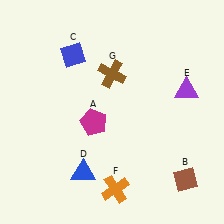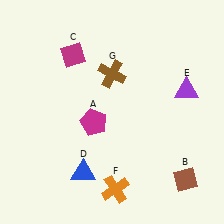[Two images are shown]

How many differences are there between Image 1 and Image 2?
There is 1 difference between the two images.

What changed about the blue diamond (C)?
In Image 1, C is blue. In Image 2, it changed to magenta.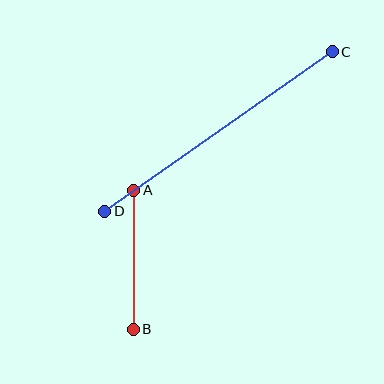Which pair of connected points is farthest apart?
Points C and D are farthest apart.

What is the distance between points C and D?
The distance is approximately 278 pixels.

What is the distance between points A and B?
The distance is approximately 139 pixels.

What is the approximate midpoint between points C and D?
The midpoint is at approximately (218, 132) pixels.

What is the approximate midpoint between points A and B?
The midpoint is at approximately (133, 260) pixels.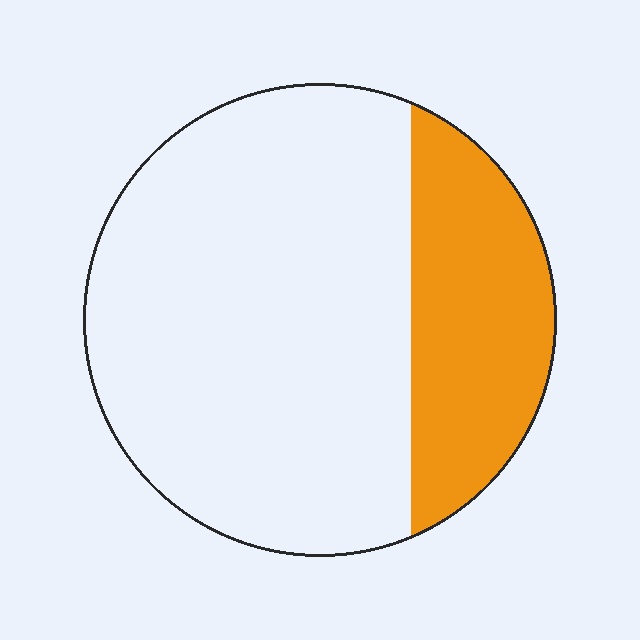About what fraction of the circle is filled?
About one quarter (1/4).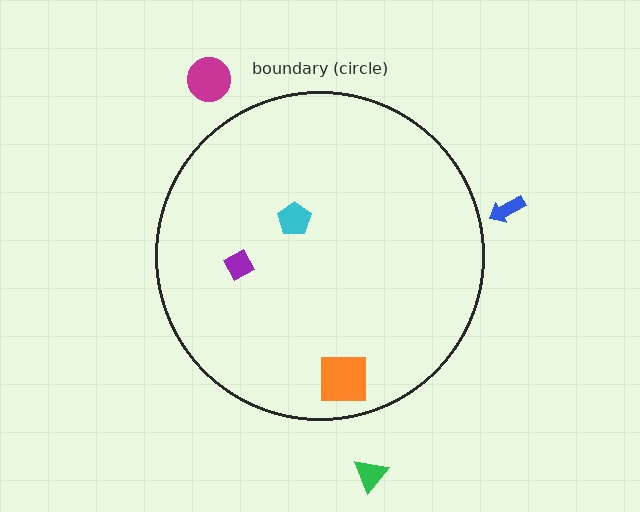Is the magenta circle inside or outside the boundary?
Outside.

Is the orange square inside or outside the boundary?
Inside.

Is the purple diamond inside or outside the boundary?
Inside.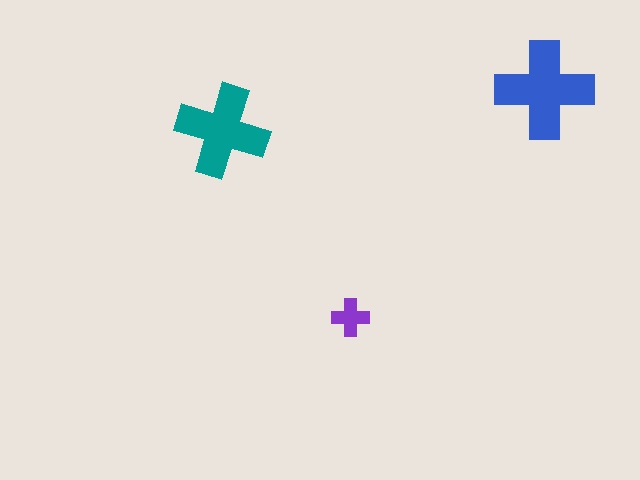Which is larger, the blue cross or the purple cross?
The blue one.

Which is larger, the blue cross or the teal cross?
The blue one.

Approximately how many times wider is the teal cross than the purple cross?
About 2.5 times wider.